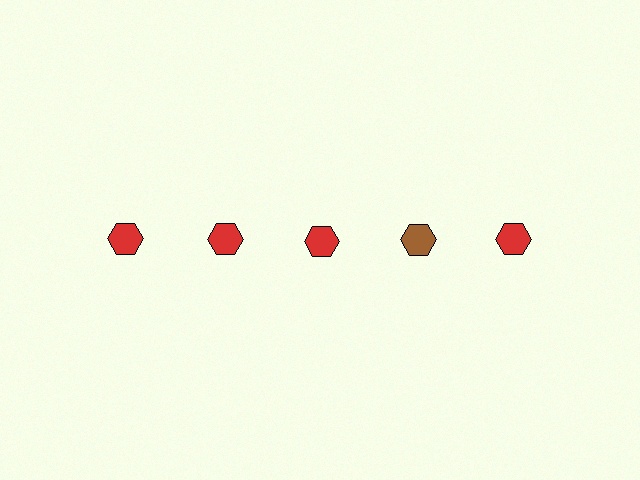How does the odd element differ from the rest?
It has a different color: brown instead of red.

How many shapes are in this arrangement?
There are 5 shapes arranged in a grid pattern.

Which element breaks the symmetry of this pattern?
The brown hexagon in the top row, second from right column breaks the symmetry. All other shapes are red hexagons.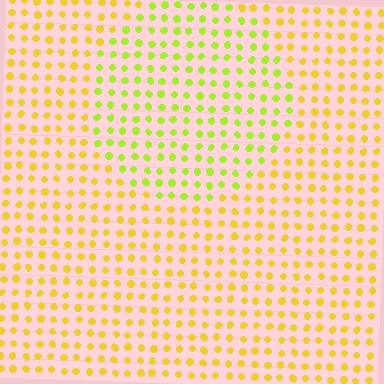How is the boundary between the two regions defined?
The boundary is defined purely by a slight shift in hue (about 32 degrees). Spacing, size, and orientation are identical on both sides.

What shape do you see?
I see a circle.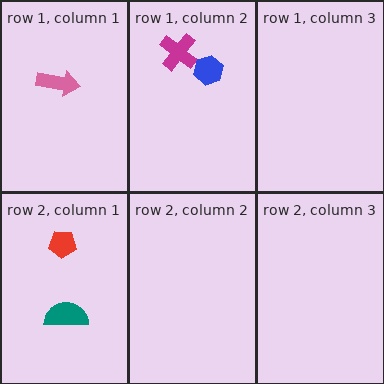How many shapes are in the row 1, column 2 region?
2.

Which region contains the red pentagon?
The row 2, column 1 region.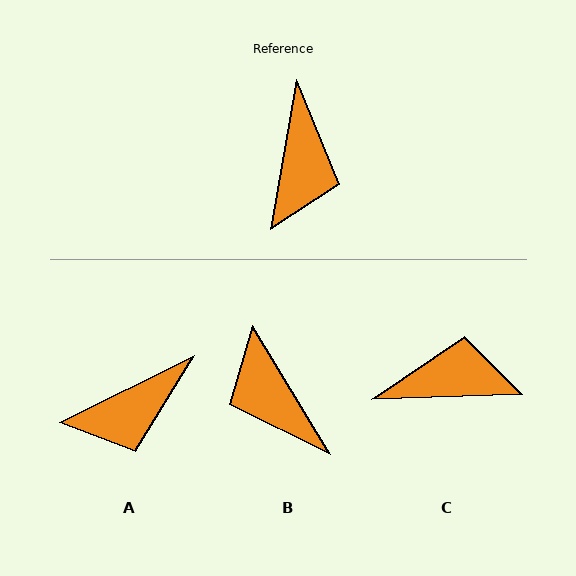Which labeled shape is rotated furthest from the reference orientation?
B, about 139 degrees away.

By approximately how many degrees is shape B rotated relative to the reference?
Approximately 139 degrees clockwise.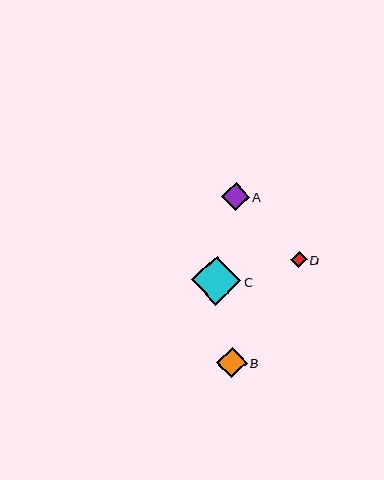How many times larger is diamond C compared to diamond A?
Diamond C is approximately 1.7 times the size of diamond A.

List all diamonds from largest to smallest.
From largest to smallest: C, B, A, D.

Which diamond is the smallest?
Diamond D is the smallest with a size of approximately 16 pixels.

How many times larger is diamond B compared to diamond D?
Diamond B is approximately 1.9 times the size of diamond D.